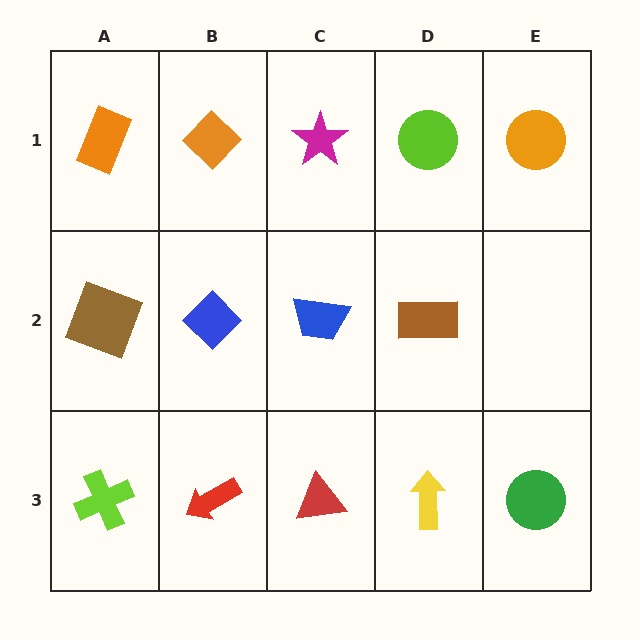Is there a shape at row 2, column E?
No, that cell is empty.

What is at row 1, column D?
A lime circle.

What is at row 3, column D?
A yellow arrow.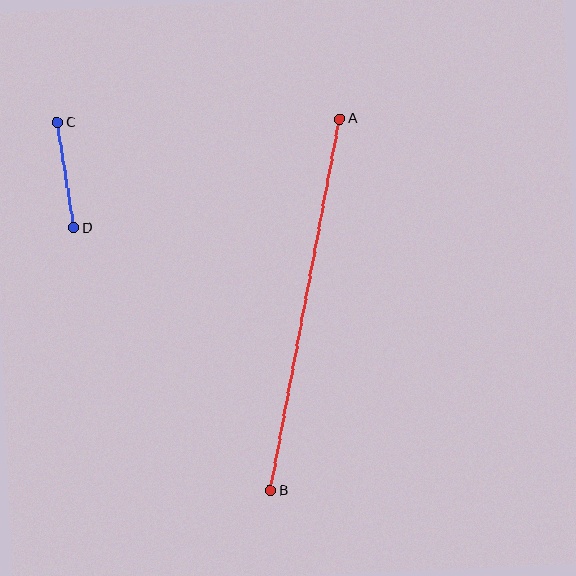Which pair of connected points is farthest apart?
Points A and B are farthest apart.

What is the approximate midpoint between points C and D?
The midpoint is at approximately (66, 175) pixels.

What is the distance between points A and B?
The distance is approximately 378 pixels.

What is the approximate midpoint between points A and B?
The midpoint is at approximately (305, 305) pixels.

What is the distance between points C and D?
The distance is approximately 107 pixels.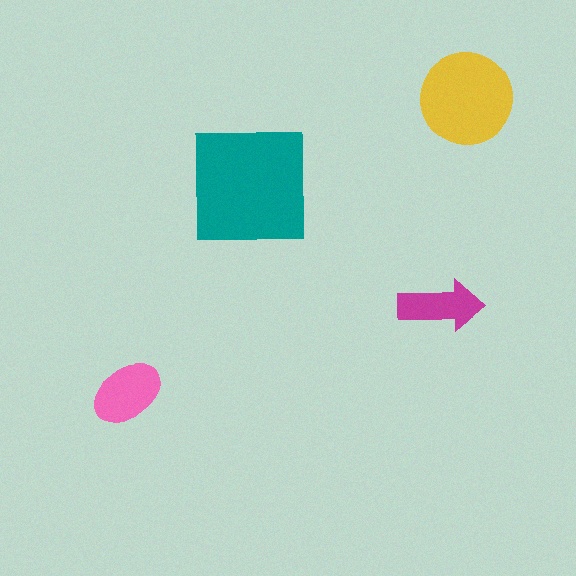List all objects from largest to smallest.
The teal square, the yellow circle, the pink ellipse, the magenta arrow.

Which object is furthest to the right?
The yellow circle is rightmost.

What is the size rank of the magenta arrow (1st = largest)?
4th.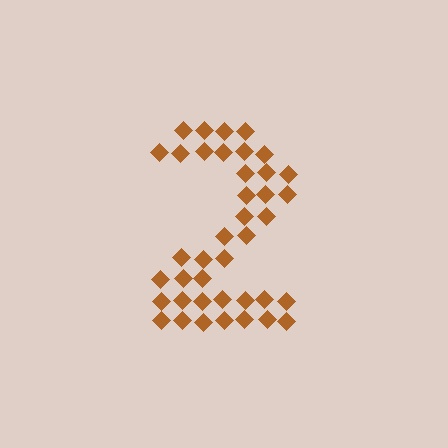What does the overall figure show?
The overall figure shows the digit 2.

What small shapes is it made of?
It is made of small diamonds.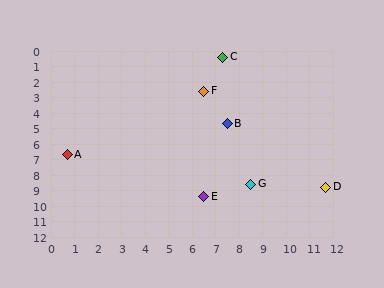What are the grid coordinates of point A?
Point A is at approximately (0.7, 6.7).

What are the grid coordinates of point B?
Point B is at approximately (7.5, 4.7).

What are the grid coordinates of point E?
Point E is at approximately (6.5, 9.4).